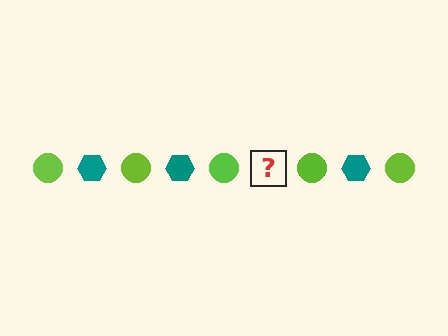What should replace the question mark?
The question mark should be replaced with a teal hexagon.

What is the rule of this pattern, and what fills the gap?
The rule is that the pattern alternates between lime circle and teal hexagon. The gap should be filled with a teal hexagon.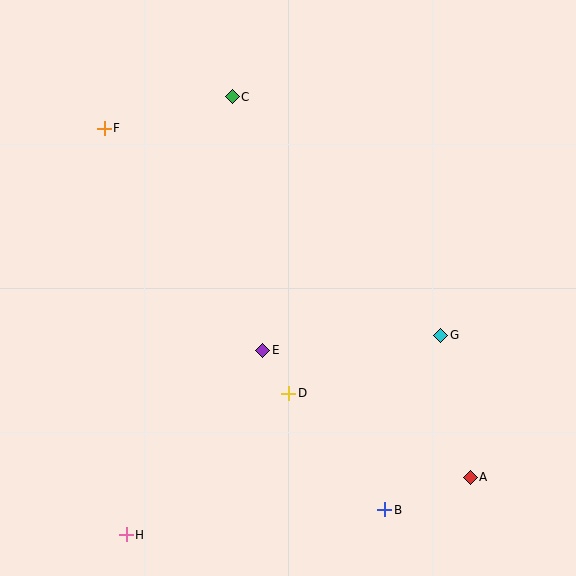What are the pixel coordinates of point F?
Point F is at (104, 128).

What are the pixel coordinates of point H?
Point H is at (126, 535).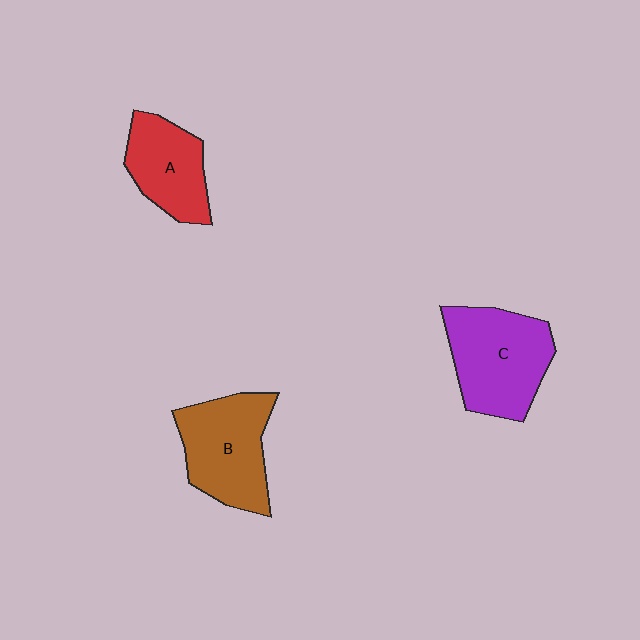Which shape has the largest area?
Shape C (purple).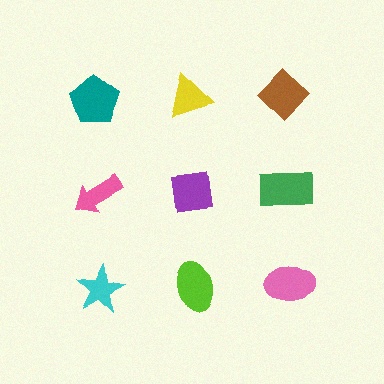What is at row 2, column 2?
A purple square.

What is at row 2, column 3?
A green rectangle.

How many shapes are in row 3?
3 shapes.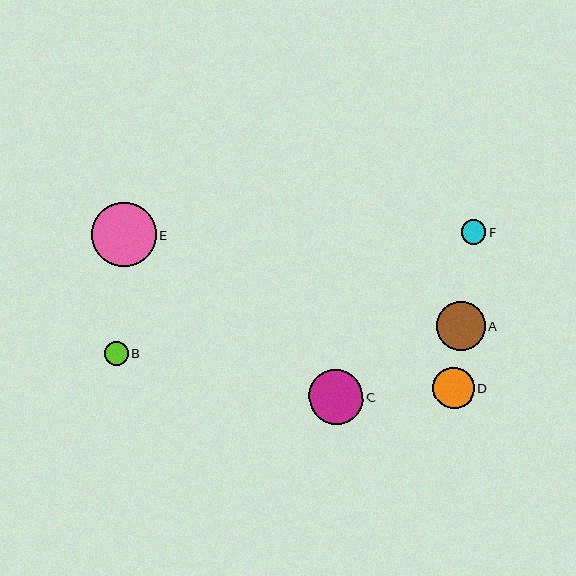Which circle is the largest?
Circle E is the largest with a size of approximately 65 pixels.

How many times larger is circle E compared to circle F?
Circle E is approximately 2.6 times the size of circle F.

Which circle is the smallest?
Circle B is the smallest with a size of approximately 23 pixels.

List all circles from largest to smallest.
From largest to smallest: E, C, A, D, F, B.